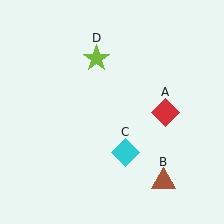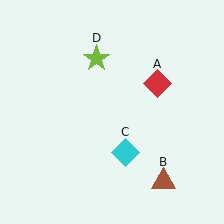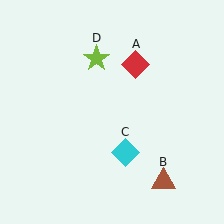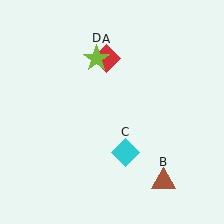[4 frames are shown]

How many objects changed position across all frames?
1 object changed position: red diamond (object A).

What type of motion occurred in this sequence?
The red diamond (object A) rotated counterclockwise around the center of the scene.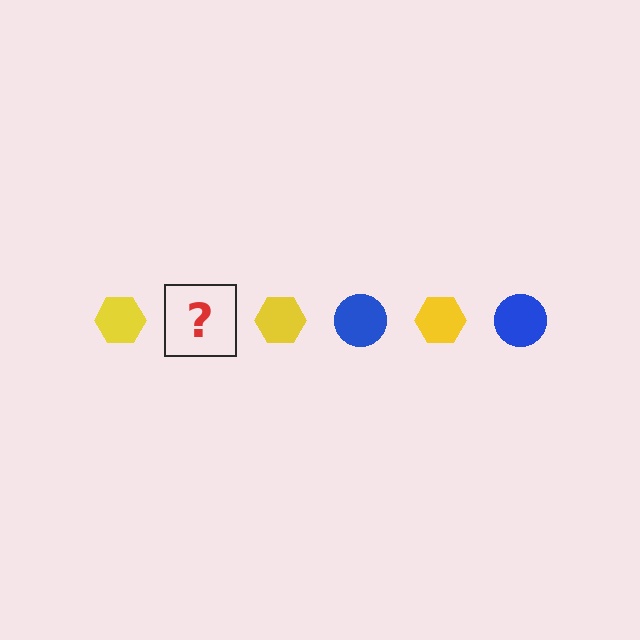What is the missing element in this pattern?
The missing element is a blue circle.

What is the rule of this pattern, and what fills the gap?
The rule is that the pattern alternates between yellow hexagon and blue circle. The gap should be filled with a blue circle.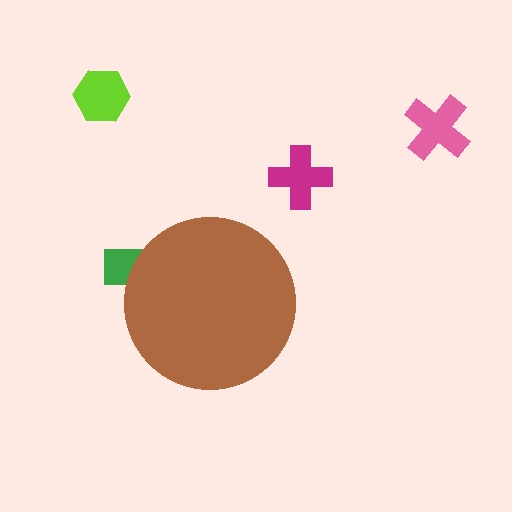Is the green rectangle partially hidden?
Yes, the green rectangle is partially hidden behind the brown circle.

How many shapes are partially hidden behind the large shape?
1 shape is partially hidden.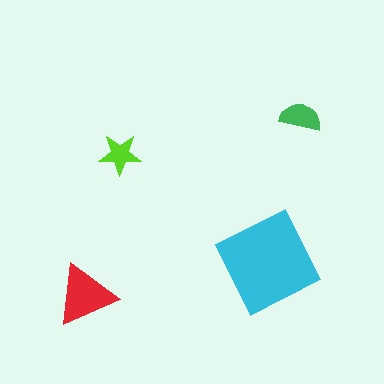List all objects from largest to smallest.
The cyan diamond, the red triangle, the green semicircle, the lime star.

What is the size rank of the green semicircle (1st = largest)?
3rd.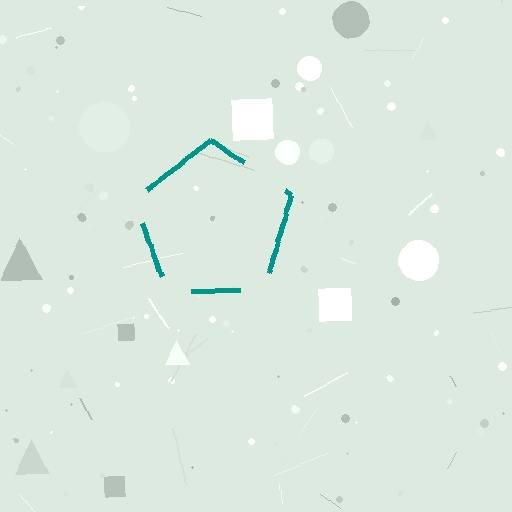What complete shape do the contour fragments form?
The contour fragments form a pentagon.